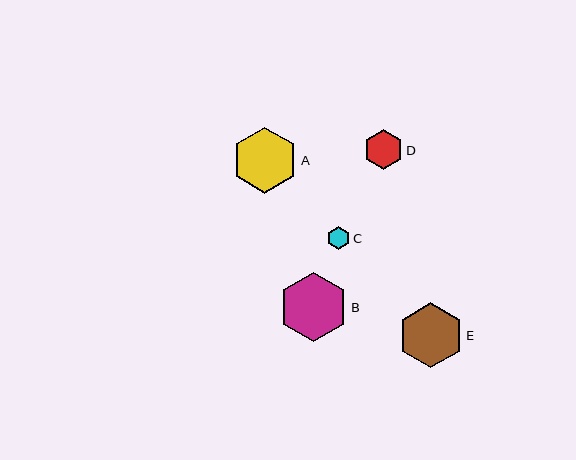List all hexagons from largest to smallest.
From largest to smallest: B, A, E, D, C.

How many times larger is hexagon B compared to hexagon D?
Hexagon B is approximately 1.7 times the size of hexagon D.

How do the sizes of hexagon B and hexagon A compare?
Hexagon B and hexagon A are approximately the same size.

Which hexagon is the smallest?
Hexagon C is the smallest with a size of approximately 23 pixels.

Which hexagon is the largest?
Hexagon B is the largest with a size of approximately 68 pixels.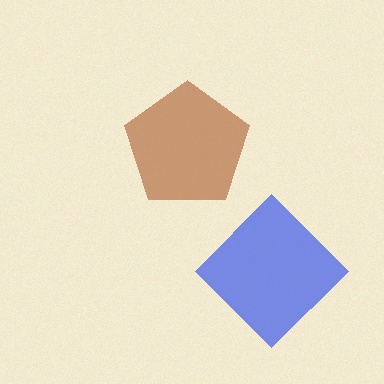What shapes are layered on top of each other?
The layered shapes are: a brown pentagon, a blue diamond.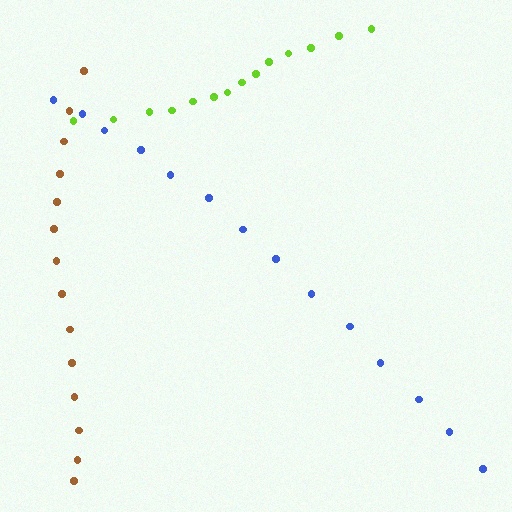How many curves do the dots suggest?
There are 3 distinct paths.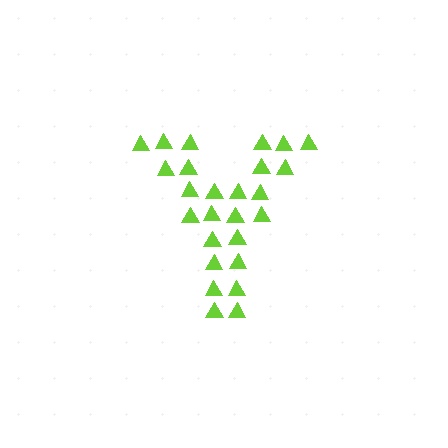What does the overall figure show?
The overall figure shows the letter Y.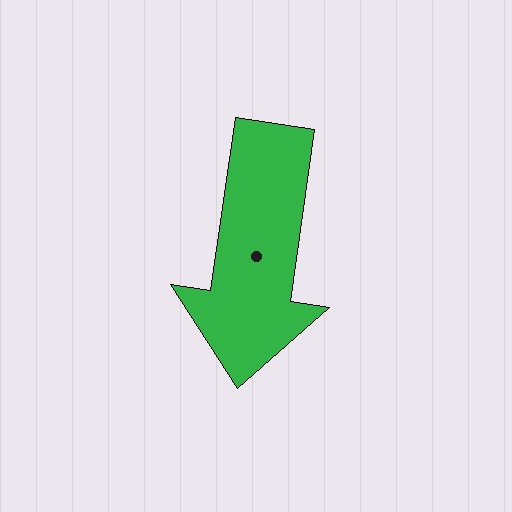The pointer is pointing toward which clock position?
Roughly 6 o'clock.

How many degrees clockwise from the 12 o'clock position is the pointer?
Approximately 188 degrees.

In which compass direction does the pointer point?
South.